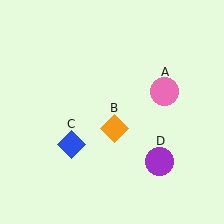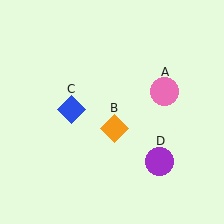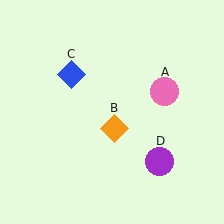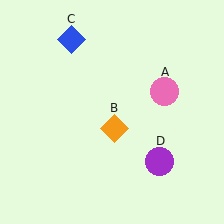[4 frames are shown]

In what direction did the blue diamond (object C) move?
The blue diamond (object C) moved up.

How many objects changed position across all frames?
1 object changed position: blue diamond (object C).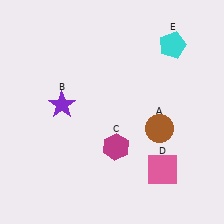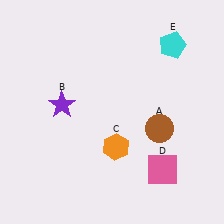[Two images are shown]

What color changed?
The hexagon (C) changed from magenta in Image 1 to orange in Image 2.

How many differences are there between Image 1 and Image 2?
There is 1 difference between the two images.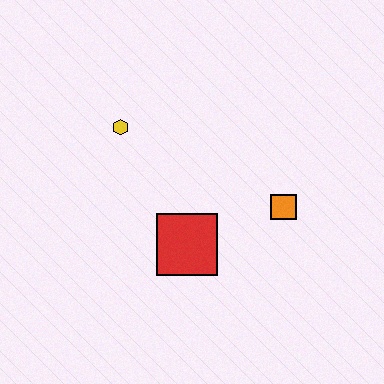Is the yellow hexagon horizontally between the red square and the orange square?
No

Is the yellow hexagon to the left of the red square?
Yes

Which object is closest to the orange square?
The red square is closest to the orange square.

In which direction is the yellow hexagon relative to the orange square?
The yellow hexagon is to the left of the orange square.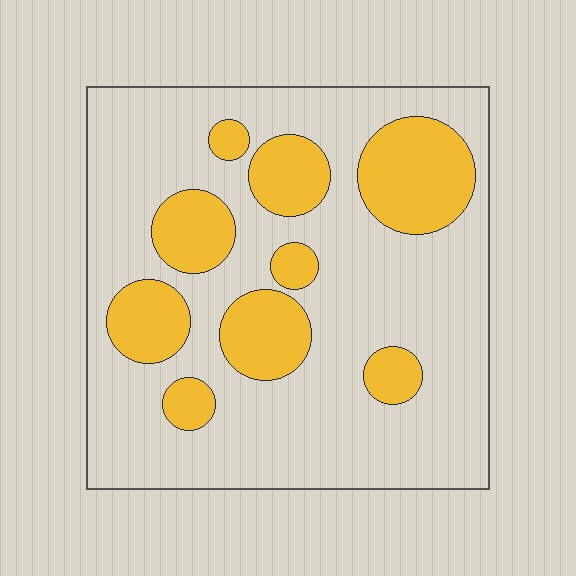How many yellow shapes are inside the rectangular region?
9.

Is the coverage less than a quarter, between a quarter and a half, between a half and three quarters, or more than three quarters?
Between a quarter and a half.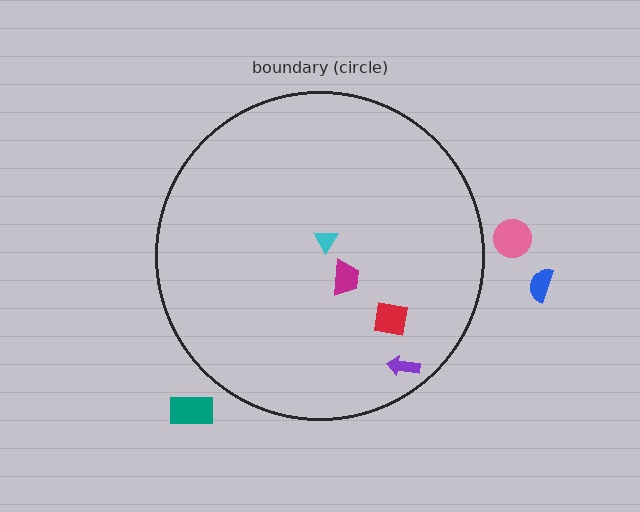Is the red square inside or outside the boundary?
Inside.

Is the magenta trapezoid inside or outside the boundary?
Inside.